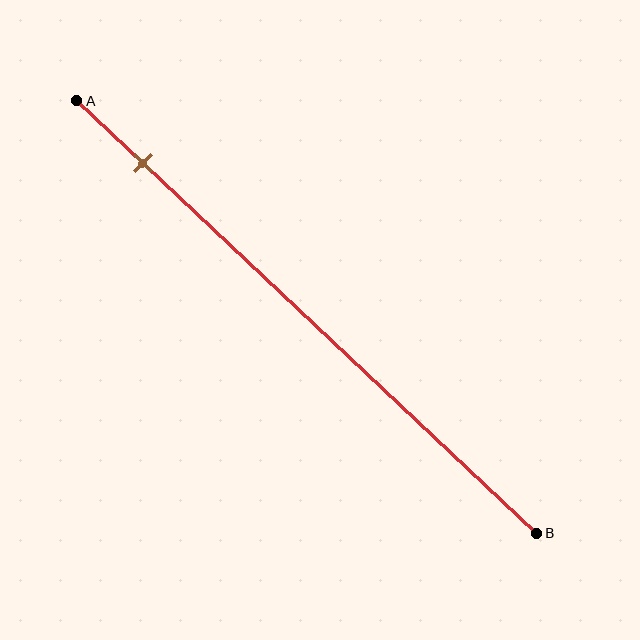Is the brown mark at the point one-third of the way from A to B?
No, the mark is at about 15% from A, not at the 33% one-third point.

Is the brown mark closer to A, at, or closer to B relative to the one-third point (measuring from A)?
The brown mark is closer to point A than the one-third point of segment AB.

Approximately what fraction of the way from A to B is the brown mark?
The brown mark is approximately 15% of the way from A to B.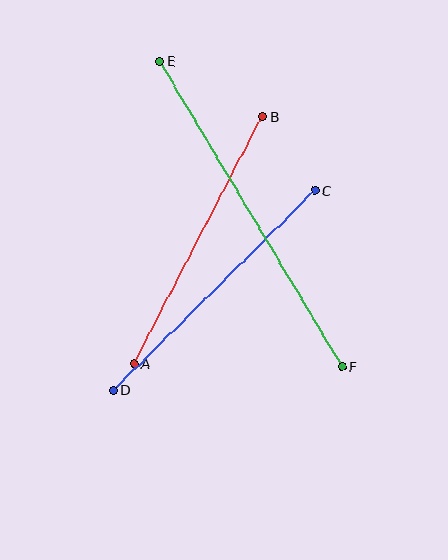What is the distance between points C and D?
The distance is approximately 284 pixels.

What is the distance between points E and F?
The distance is approximately 355 pixels.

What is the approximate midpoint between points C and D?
The midpoint is at approximately (214, 290) pixels.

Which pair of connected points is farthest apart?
Points E and F are farthest apart.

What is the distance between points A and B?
The distance is approximately 279 pixels.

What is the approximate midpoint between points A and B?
The midpoint is at approximately (198, 240) pixels.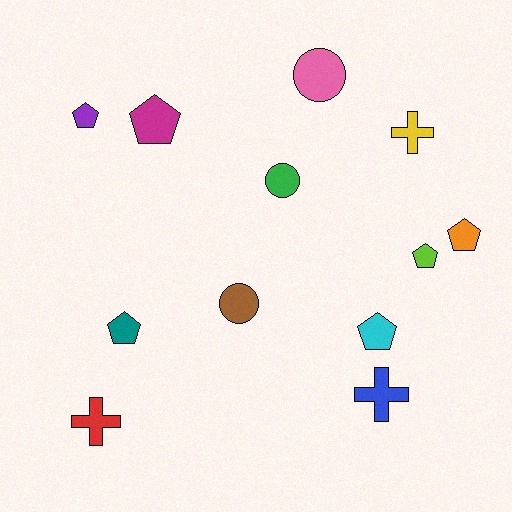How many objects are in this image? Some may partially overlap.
There are 12 objects.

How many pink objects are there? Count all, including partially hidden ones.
There is 1 pink object.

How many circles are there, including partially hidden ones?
There are 3 circles.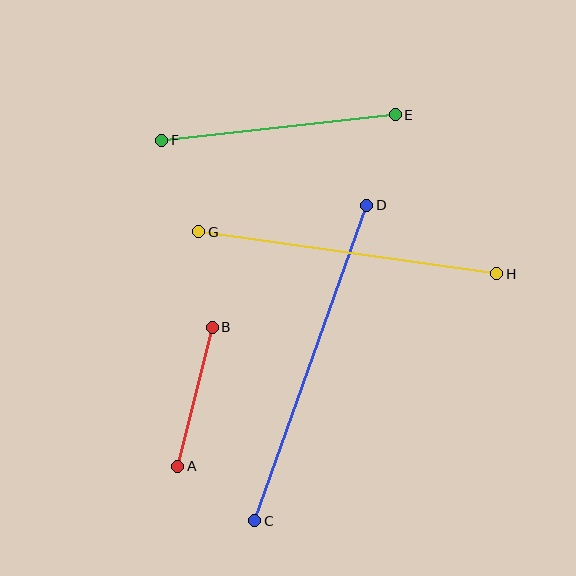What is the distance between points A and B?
The distance is approximately 143 pixels.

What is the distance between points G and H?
The distance is approximately 301 pixels.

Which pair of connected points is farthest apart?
Points C and D are farthest apart.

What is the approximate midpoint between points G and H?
The midpoint is at approximately (348, 253) pixels.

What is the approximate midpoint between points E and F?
The midpoint is at approximately (278, 128) pixels.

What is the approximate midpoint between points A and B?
The midpoint is at approximately (195, 397) pixels.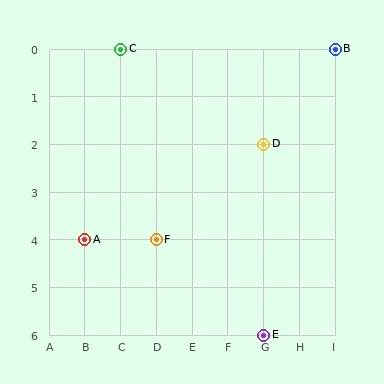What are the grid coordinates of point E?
Point E is at grid coordinates (G, 6).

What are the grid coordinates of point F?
Point F is at grid coordinates (D, 4).